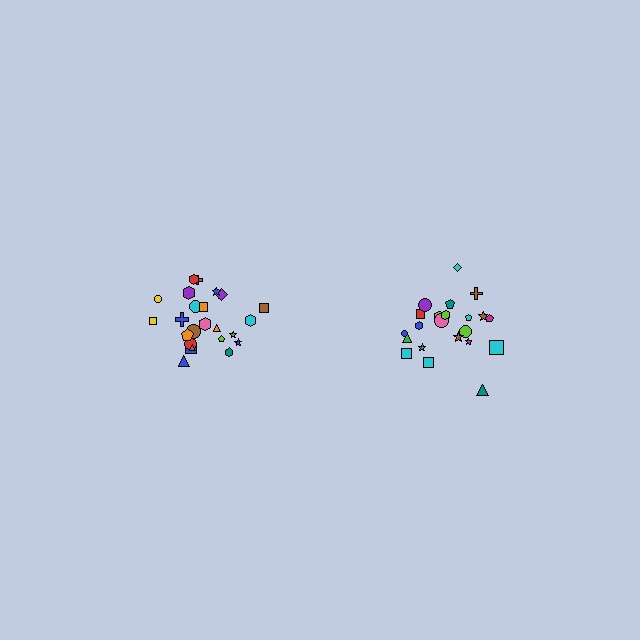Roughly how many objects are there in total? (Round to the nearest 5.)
Roughly 45 objects in total.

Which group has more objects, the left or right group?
The left group.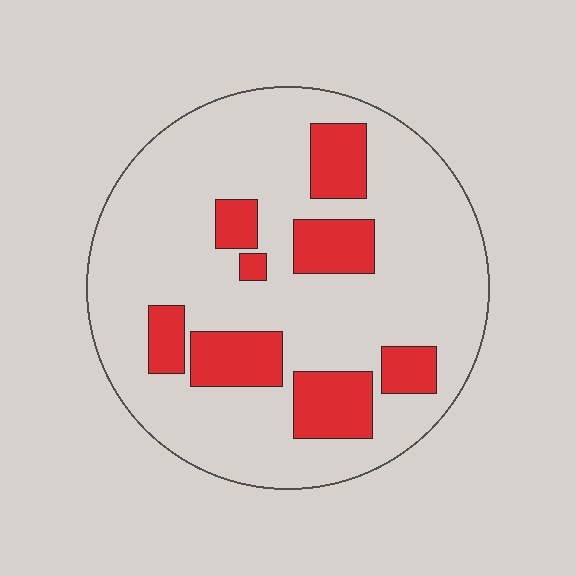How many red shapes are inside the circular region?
8.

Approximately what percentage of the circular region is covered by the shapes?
Approximately 20%.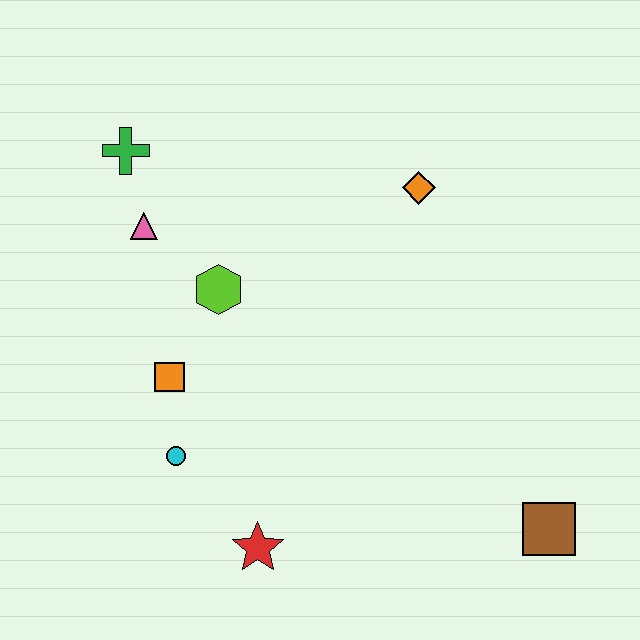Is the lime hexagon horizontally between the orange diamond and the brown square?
No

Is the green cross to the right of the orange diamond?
No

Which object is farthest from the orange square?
The brown square is farthest from the orange square.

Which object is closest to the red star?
The cyan circle is closest to the red star.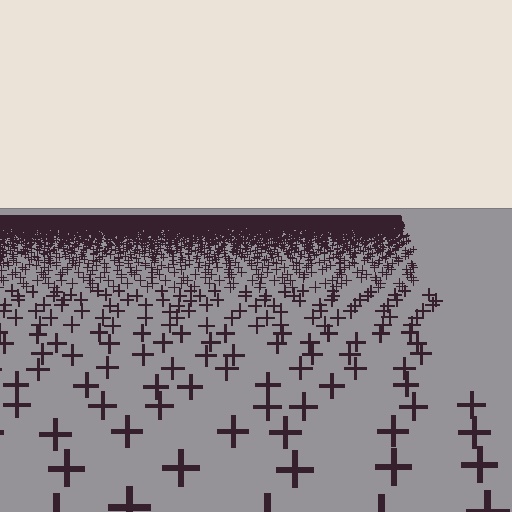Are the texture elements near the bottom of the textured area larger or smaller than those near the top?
Larger. Near the bottom, elements are closer to the viewer and appear at a bigger on-screen size.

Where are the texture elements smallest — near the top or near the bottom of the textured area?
Near the top.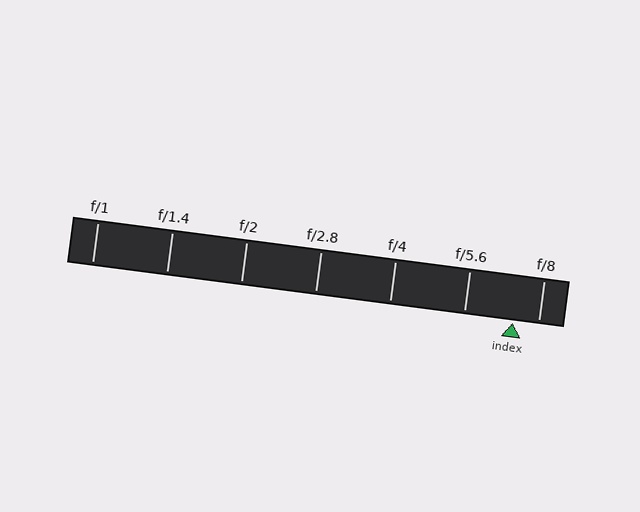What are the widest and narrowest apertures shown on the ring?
The widest aperture shown is f/1 and the narrowest is f/8.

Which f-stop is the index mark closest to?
The index mark is closest to f/8.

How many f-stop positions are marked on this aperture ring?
There are 7 f-stop positions marked.